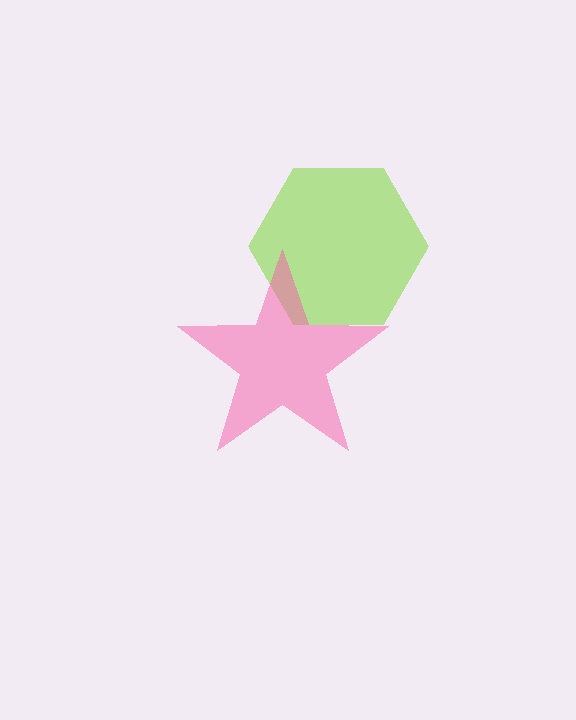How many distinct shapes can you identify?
There are 2 distinct shapes: a lime hexagon, a pink star.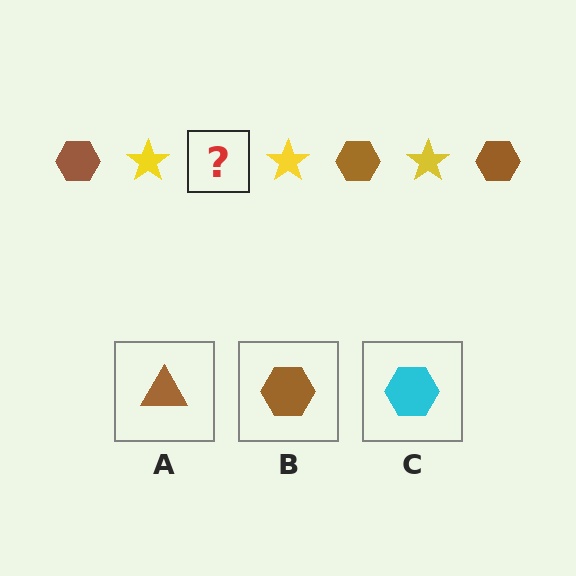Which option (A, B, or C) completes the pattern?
B.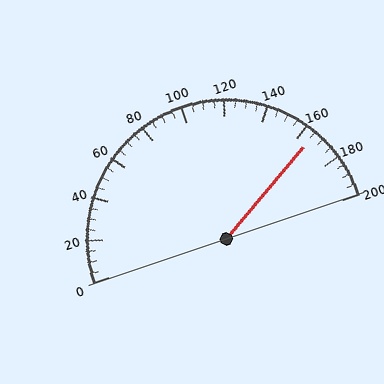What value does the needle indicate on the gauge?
The needle indicates approximately 165.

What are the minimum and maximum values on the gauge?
The gauge ranges from 0 to 200.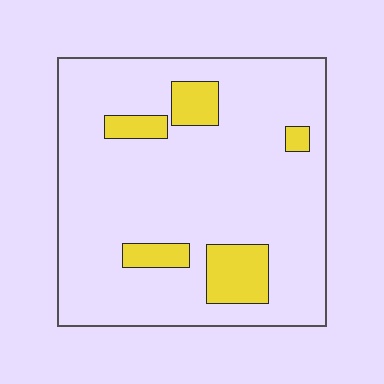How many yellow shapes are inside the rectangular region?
5.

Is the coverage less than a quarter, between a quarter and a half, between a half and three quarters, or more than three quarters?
Less than a quarter.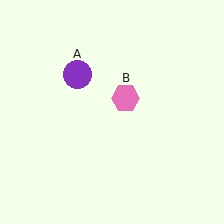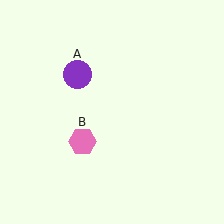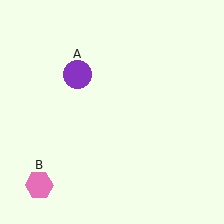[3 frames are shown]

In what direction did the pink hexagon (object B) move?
The pink hexagon (object B) moved down and to the left.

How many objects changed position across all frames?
1 object changed position: pink hexagon (object B).